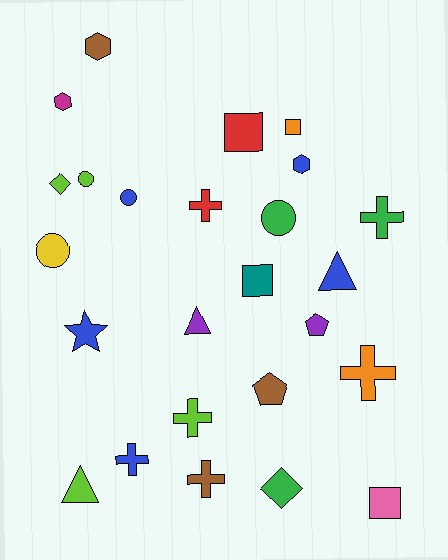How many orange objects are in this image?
There are 2 orange objects.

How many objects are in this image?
There are 25 objects.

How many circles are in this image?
There are 4 circles.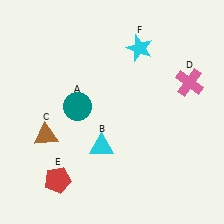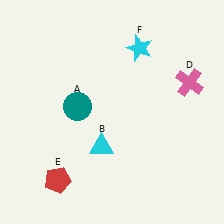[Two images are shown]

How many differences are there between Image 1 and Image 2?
There is 1 difference between the two images.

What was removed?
The brown triangle (C) was removed in Image 2.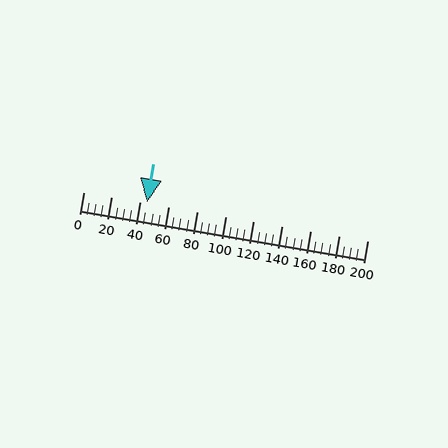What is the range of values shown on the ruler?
The ruler shows values from 0 to 200.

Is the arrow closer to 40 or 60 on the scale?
The arrow is closer to 40.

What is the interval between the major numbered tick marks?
The major tick marks are spaced 20 units apart.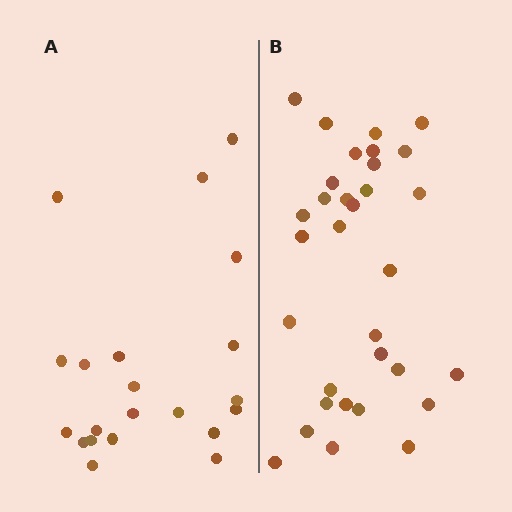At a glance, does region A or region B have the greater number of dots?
Region B (the right region) has more dots.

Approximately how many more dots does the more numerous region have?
Region B has roughly 12 or so more dots than region A.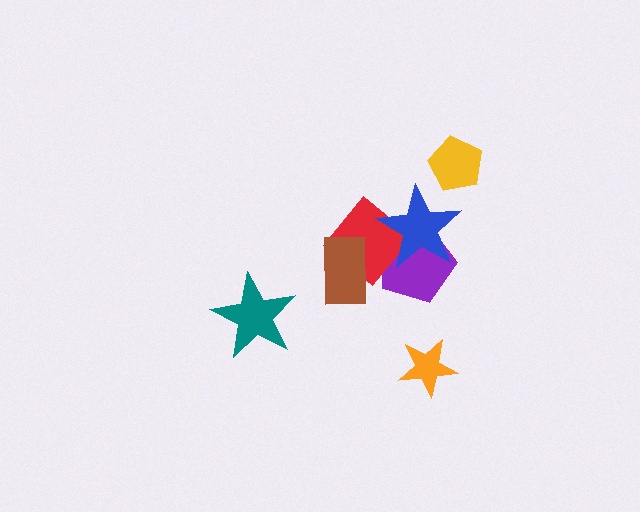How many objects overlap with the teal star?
0 objects overlap with the teal star.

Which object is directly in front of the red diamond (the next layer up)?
The blue star is directly in front of the red diamond.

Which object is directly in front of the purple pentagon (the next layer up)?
The red diamond is directly in front of the purple pentagon.